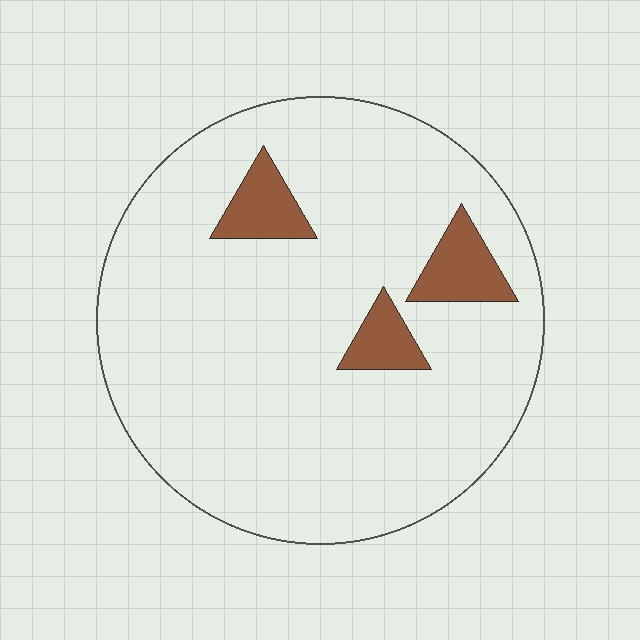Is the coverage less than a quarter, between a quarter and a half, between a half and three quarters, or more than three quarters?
Less than a quarter.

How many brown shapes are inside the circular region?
3.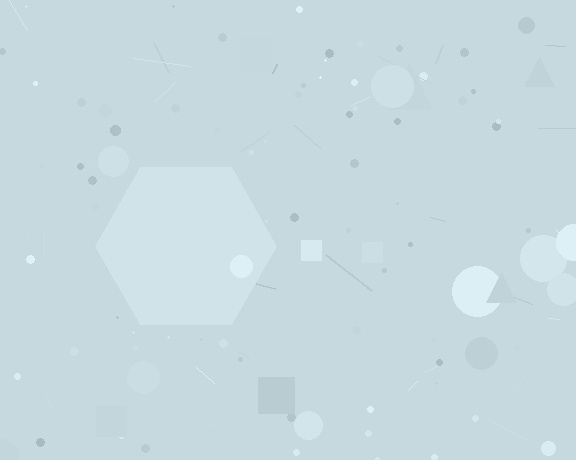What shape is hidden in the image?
A hexagon is hidden in the image.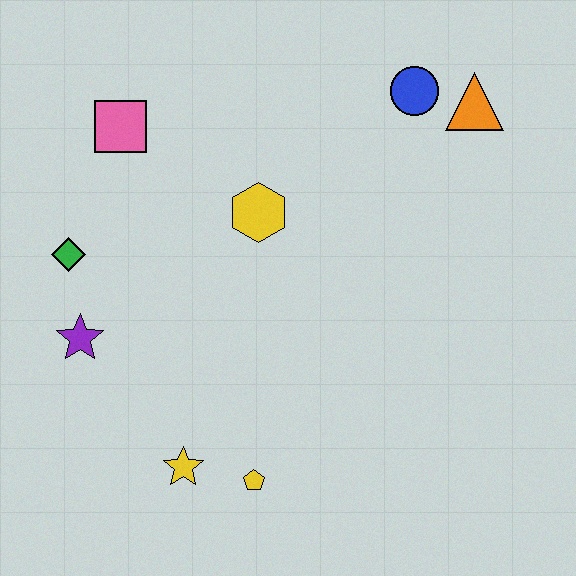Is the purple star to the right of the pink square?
No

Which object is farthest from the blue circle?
The yellow star is farthest from the blue circle.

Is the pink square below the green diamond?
No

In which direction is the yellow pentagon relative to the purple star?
The yellow pentagon is to the right of the purple star.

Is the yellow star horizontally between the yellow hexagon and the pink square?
Yes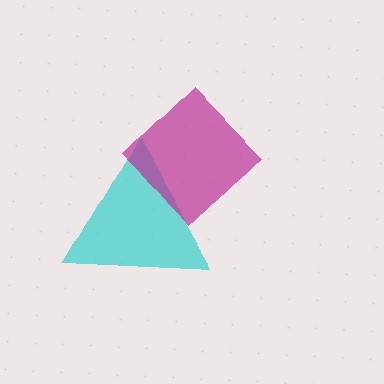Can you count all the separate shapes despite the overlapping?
Yes, there are 2 separate shapes.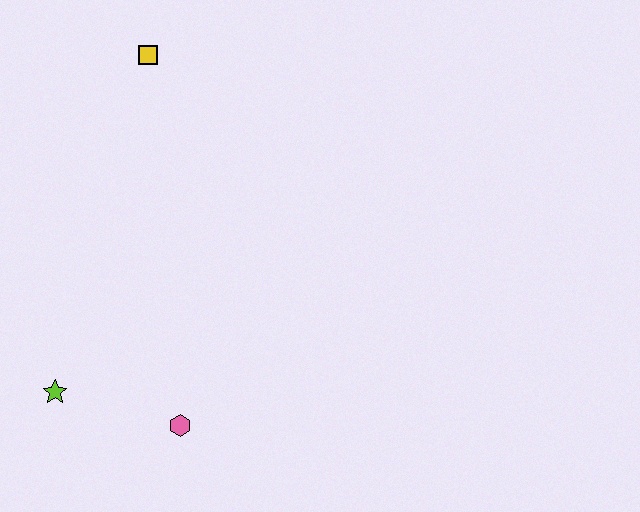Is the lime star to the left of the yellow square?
Yes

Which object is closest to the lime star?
The pink hexagon is closest to the lime star.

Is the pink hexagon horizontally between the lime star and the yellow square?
No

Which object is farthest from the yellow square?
The pink hexagon is farthest from the yellow square.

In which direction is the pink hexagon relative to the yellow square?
The pink hexagon is below the yellow square.